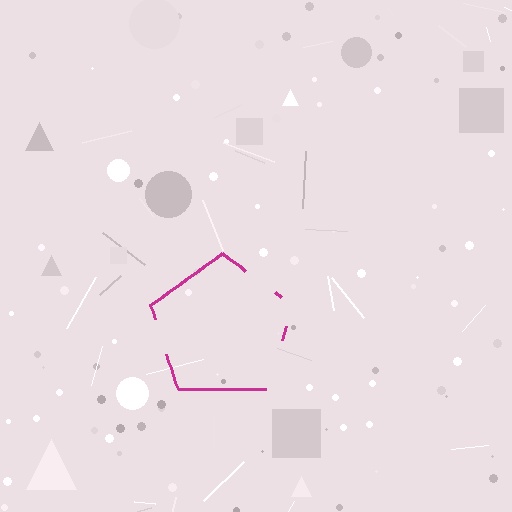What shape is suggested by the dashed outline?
The dashed outline suggests a pentagon.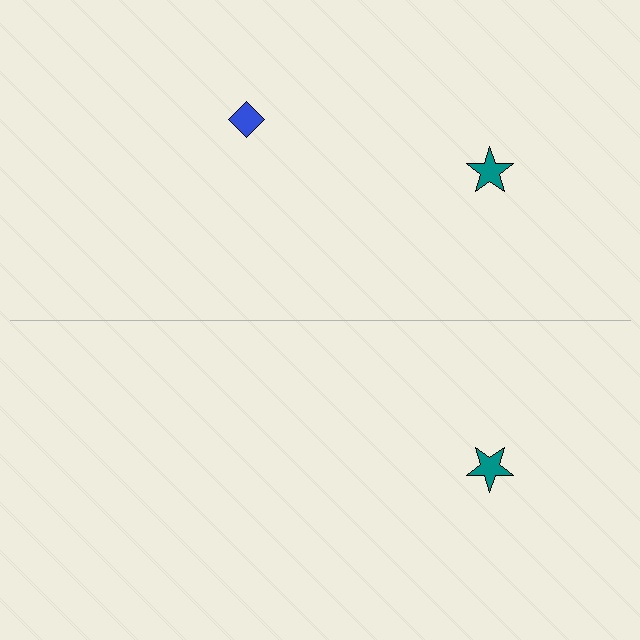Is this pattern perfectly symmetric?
No, the pattern is not perfectly symmetric. A blue diamond is missing from the bottom side.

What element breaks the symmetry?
A blue diamond is missing from the bottom side.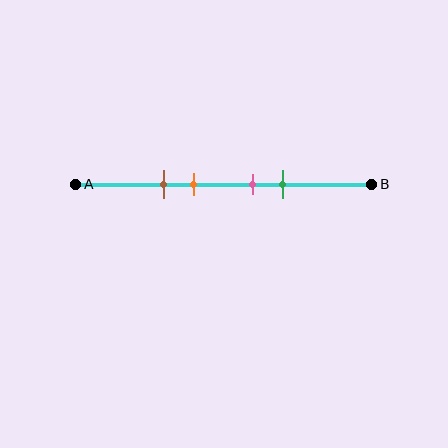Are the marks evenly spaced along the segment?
No, the marks are not evenly spaced.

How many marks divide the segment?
There are 4 marks dividing the segment.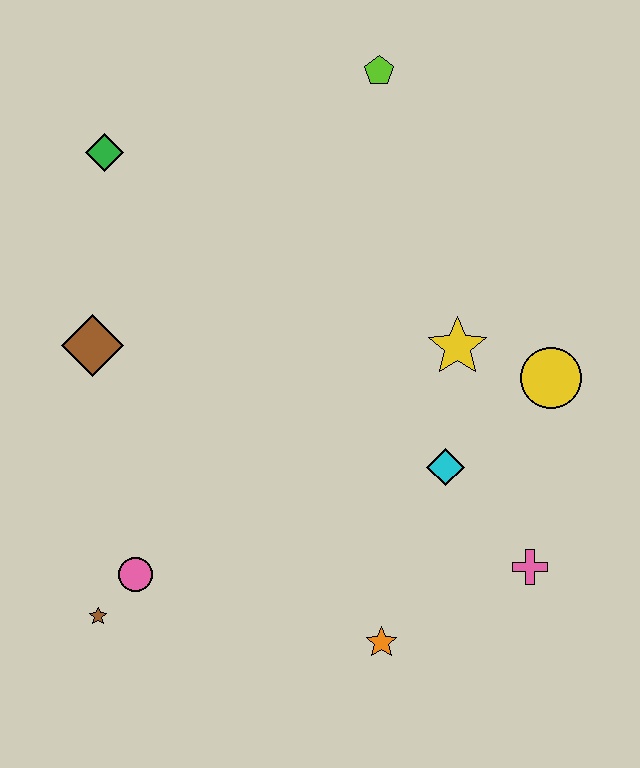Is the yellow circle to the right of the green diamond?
Yes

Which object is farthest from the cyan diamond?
The green diamond is farthest from the cyan diamond.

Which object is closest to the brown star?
The pink circle is closest to the brown star.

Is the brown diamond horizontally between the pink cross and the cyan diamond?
No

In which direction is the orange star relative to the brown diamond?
The orange star is below the brown diamond.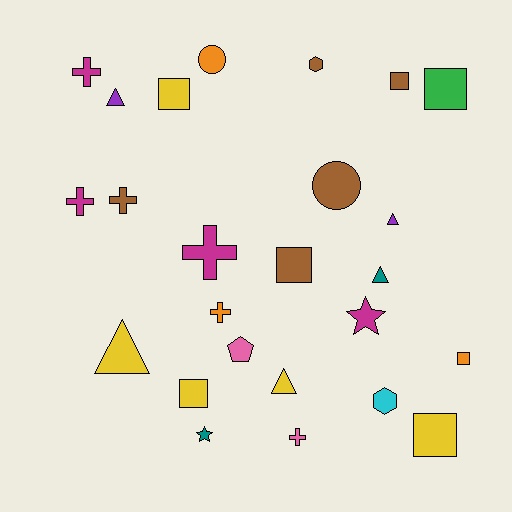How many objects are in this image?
There are 25 objects.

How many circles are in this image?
There are 2 circles.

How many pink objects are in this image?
There are 2 pink objects.